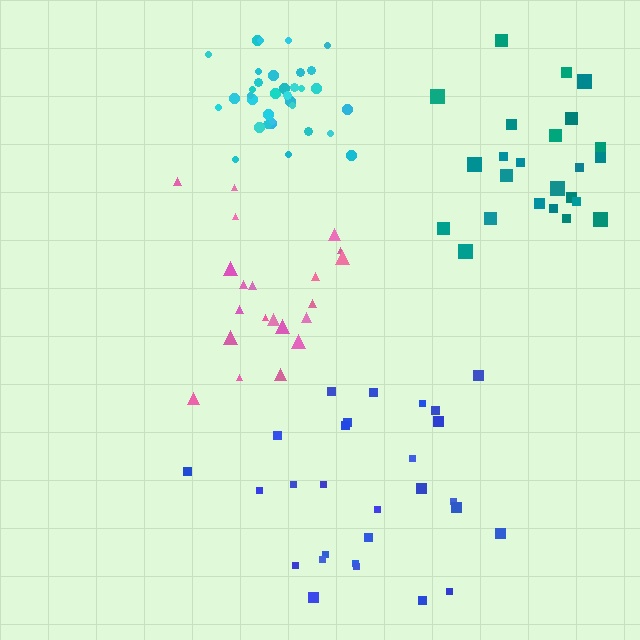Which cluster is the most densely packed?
Cyan.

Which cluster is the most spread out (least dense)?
Blue.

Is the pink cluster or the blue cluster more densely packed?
Pink.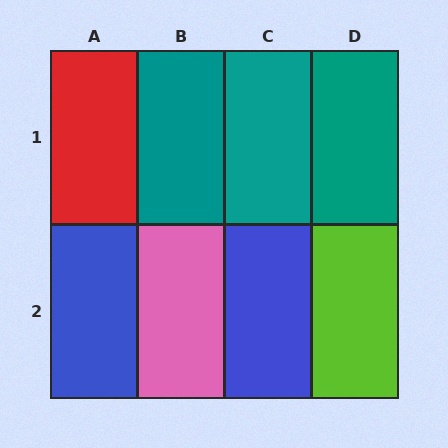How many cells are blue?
2 cells are blue.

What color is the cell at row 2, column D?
Lime.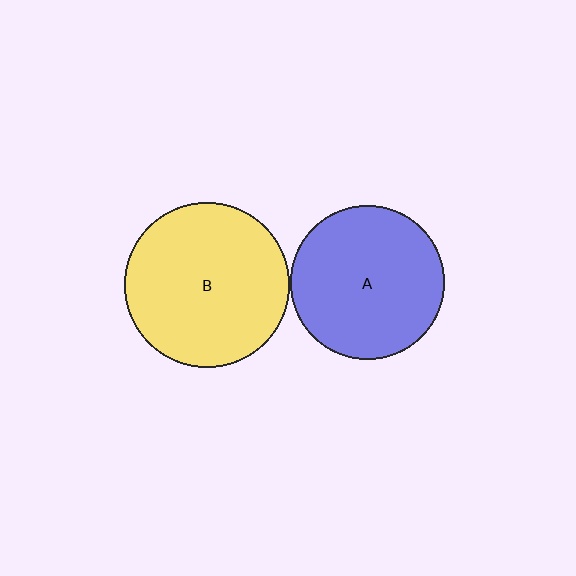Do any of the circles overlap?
No, none of the circles overlap.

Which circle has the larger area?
Circle B (yellow).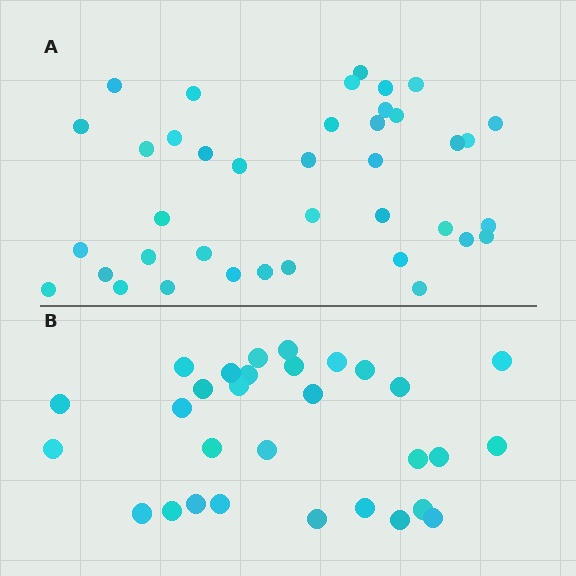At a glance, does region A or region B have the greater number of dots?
Region A (the top region) has more dots.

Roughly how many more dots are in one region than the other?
Region A has roughly 8 or so more dots than region B.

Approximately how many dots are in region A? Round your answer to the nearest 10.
About 40 dots. (The exact count is 39, which rounds to 40.)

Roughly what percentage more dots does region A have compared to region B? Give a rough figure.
About 30% more.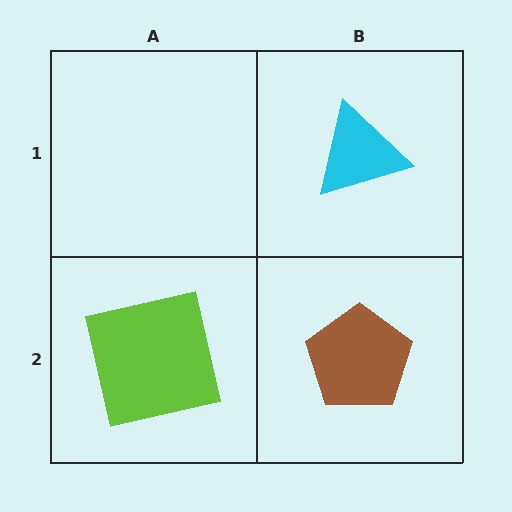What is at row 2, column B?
A brown pentagon.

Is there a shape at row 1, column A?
No, that cell is empty.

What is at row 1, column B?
A cyan triangle.